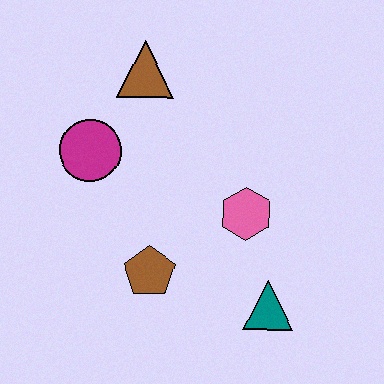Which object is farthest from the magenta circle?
The teal triangle is farthest from the magenta circle.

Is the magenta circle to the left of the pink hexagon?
Yes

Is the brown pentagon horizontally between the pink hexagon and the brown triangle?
Yes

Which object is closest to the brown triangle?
The magenta circle is closest to the brown triangle.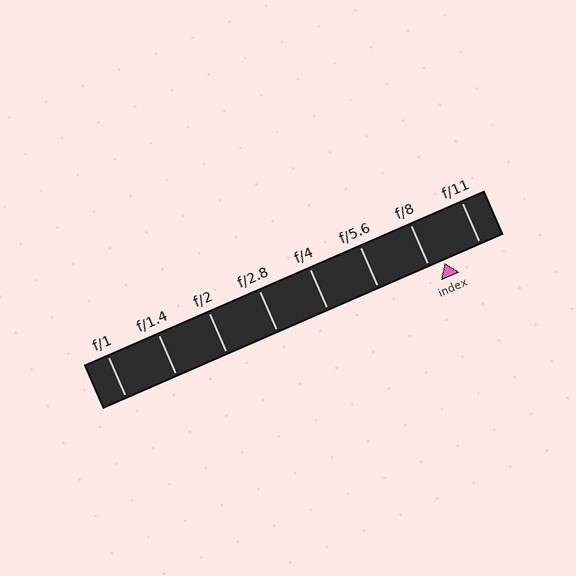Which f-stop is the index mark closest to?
The index mark is closest to f/8.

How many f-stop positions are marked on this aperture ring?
There are 8 f-stop positions marked.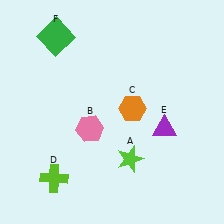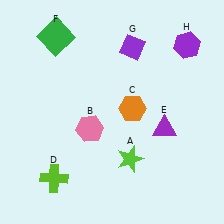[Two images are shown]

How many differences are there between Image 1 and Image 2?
There are 2 differences between the two images.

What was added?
A purple diamond (G), a purple hexagon (H) were added in Image 2.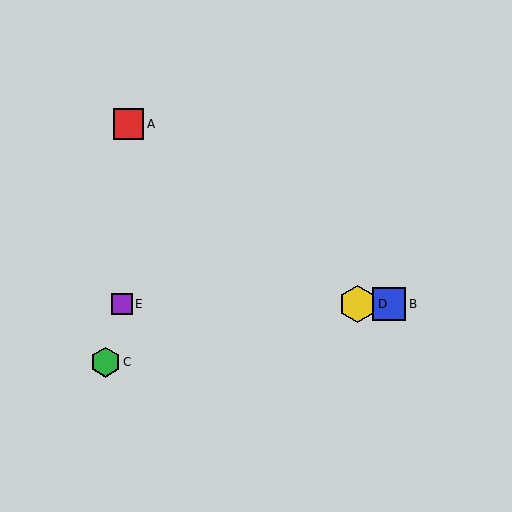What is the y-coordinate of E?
Object E is at y≈304.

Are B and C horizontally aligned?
No, B is at y≈304 and C is at y≈362.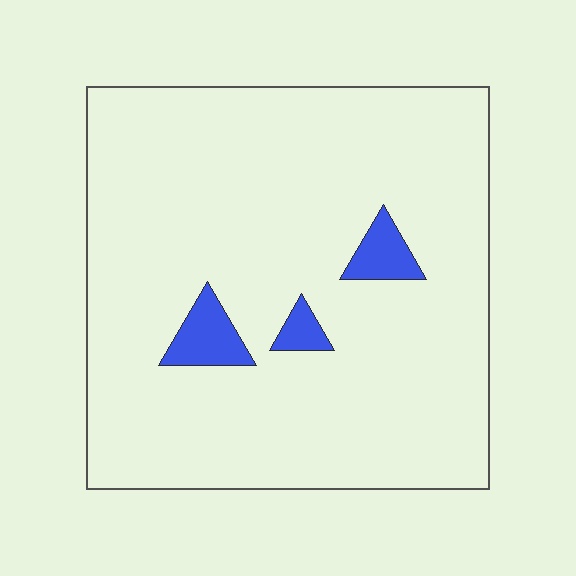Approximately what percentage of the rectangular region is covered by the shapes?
Approximately 5%.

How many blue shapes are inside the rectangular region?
3.